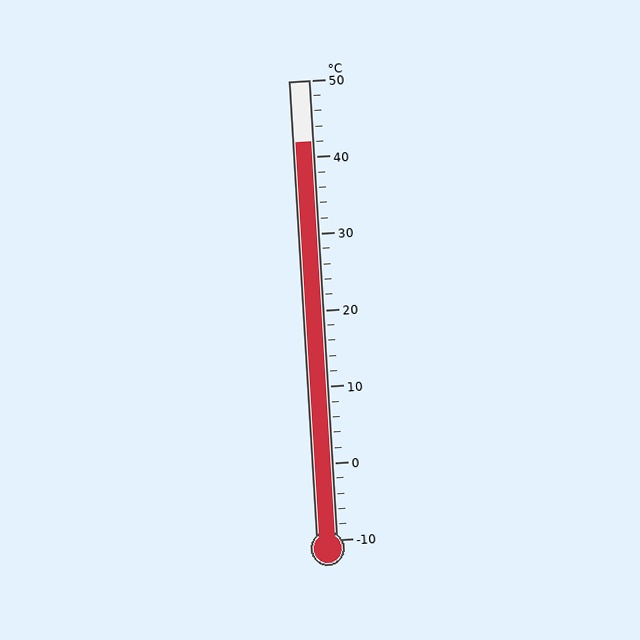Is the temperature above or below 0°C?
The temperature is above 0°C.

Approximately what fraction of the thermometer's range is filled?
The thermometer is filled to approximately 85% of its range.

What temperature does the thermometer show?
The thermometer shows approximately 42°C.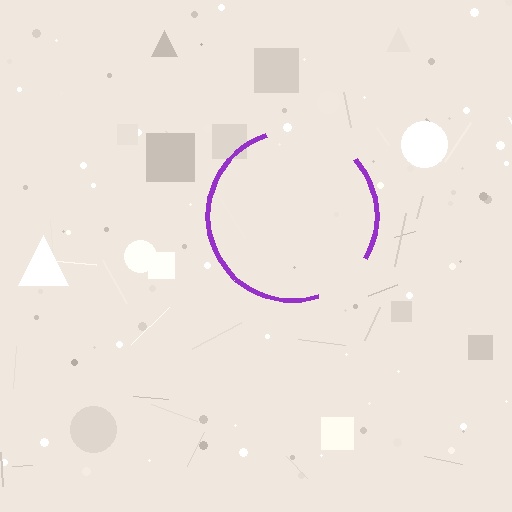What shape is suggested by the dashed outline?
The dashed outline suggests a circle.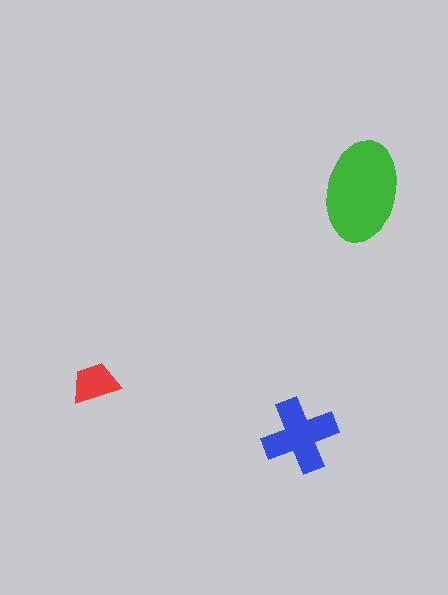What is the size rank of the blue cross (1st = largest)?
2nd.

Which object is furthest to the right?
The green ellipse is rightmost.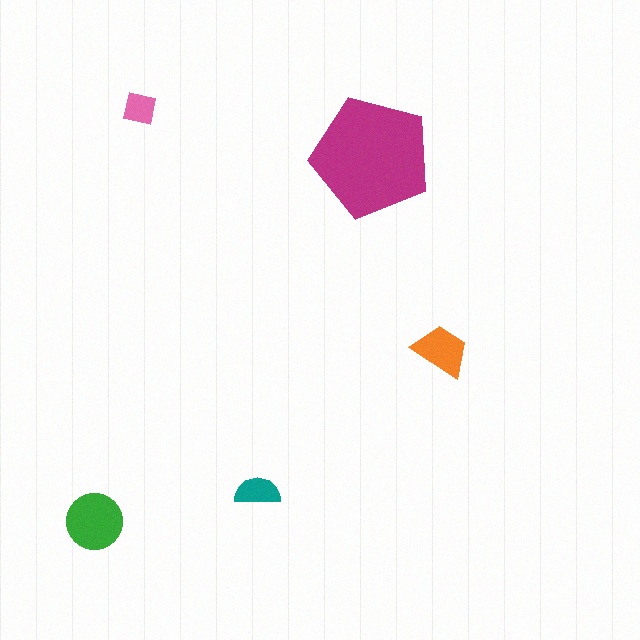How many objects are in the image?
There are 5 objects in the image.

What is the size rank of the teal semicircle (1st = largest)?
4th.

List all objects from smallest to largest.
The pink square, the teal semicircle, the orange trapezoid, the green circle, the magenta pentagon.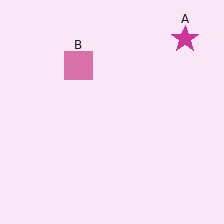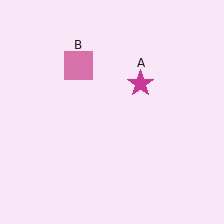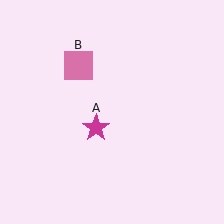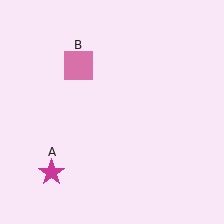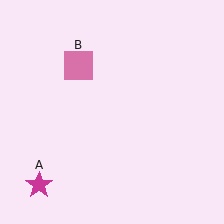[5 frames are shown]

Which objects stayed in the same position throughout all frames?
Pink square (object B) remained stationary.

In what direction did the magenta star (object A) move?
The magenta star (object A) moved down and to the left.